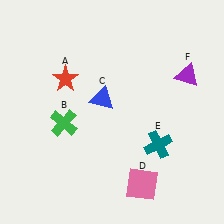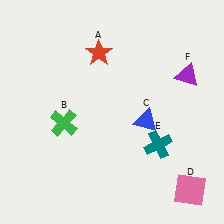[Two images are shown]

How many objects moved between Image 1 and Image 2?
3 objects moved between the two images.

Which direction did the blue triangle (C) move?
The blue triangle (C) moved right.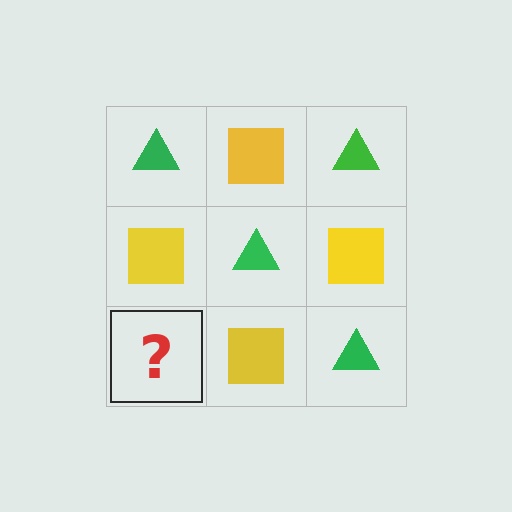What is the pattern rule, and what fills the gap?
The rule is that it alternates green triangle and yellow square in a checkerboard pattern. The gap should be filled with a green triangle.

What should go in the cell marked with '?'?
The missing cell should contain a green triangle.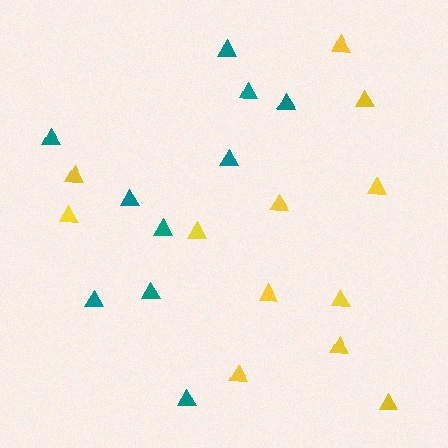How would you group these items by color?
There are 2 groups: one group of teal triangles (10) and one group of yellow triangles (12).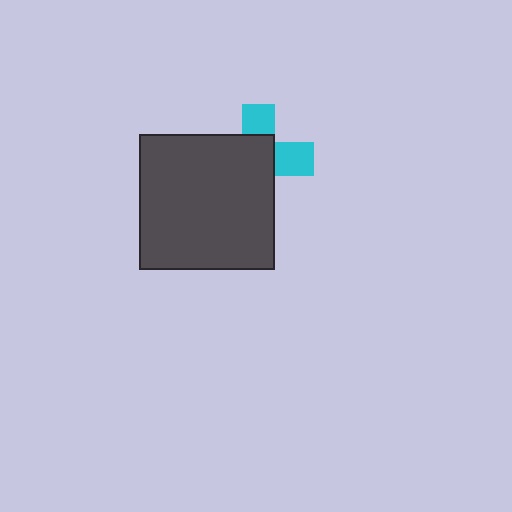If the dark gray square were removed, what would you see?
You would see the complete cyan cross.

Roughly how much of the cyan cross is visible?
A small part of it is visible (roughly 37%).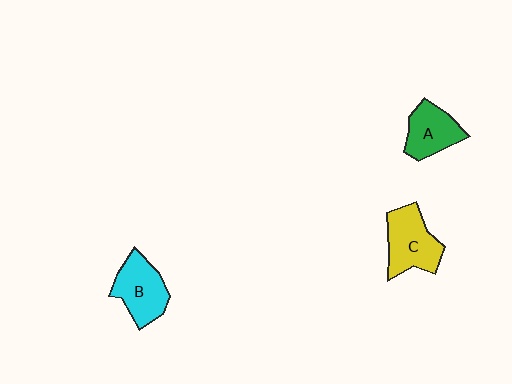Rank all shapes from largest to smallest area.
From largest to smallest: C (yellow), B (cyan), A (green).